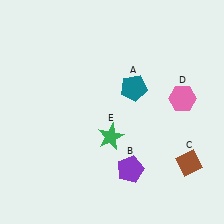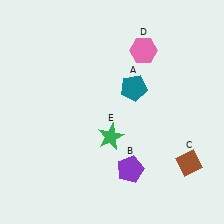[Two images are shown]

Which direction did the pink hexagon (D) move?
The pink hexagon (D) moved up.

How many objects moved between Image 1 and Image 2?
1 object moved between the two images.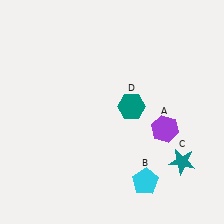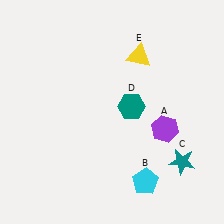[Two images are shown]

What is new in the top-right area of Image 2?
A yellow triangle (E) was added in the top-right area of Image 2.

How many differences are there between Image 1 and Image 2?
There is 1 difference between the two images.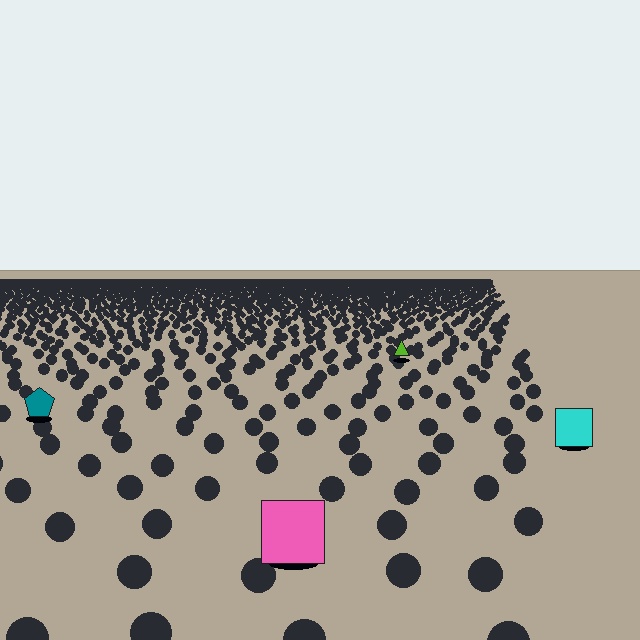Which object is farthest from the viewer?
The lime triangle is farthest from the viewer. It appears smaller and the ground texture around it is denser.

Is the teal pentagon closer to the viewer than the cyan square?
No. The cyan square is closer — you can tell from the texture gradient: the ground texture is coarser near it.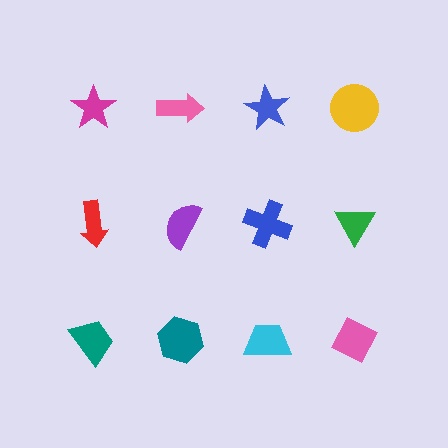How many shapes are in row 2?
4 shapes.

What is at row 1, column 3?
A blue star.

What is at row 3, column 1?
A teal trapezoid.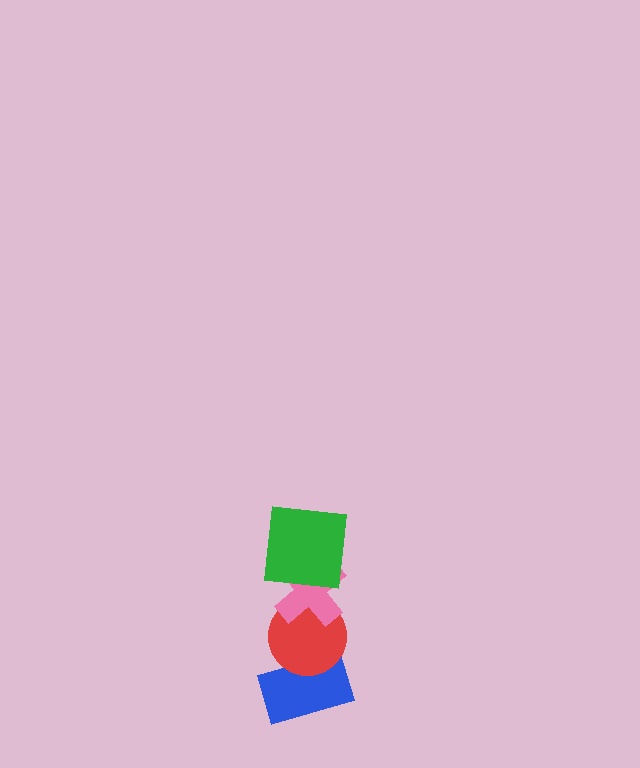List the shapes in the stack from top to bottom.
From top to bottom: the green square, the pink cross, the red circle, the blue rectangle.